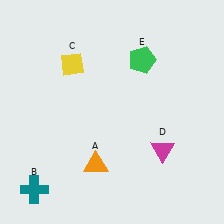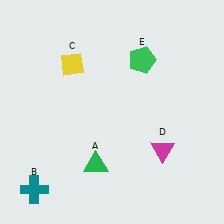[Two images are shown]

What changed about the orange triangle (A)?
In Image 1, A is orange. In Image 2, it changed to green.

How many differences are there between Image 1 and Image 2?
There is 1 difference between the two images.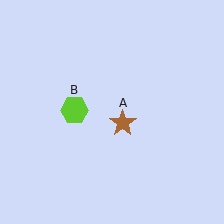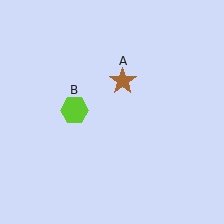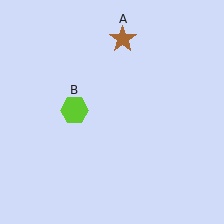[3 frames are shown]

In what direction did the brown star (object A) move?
The brown star (object A) moved up.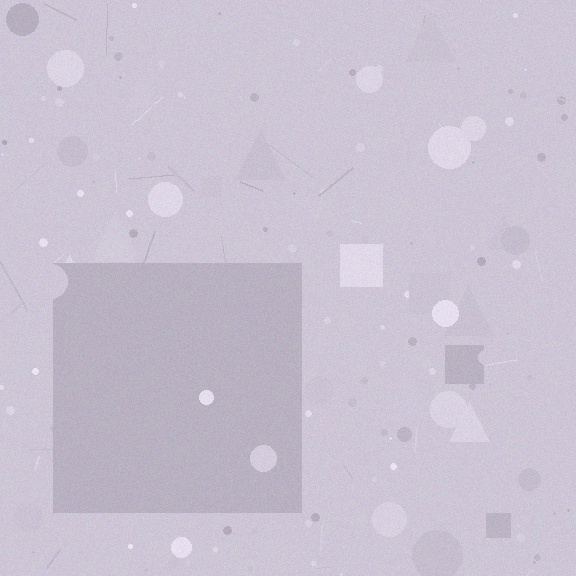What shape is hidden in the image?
A square is hidden in the image.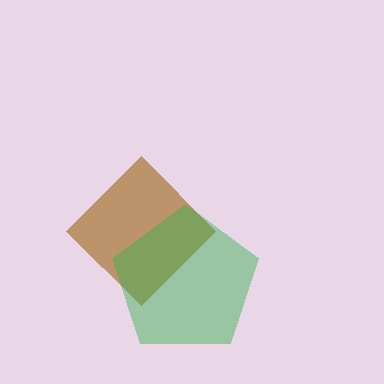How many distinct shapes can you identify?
There are 2 distinct shapes: a brown diamond, a green pentagon.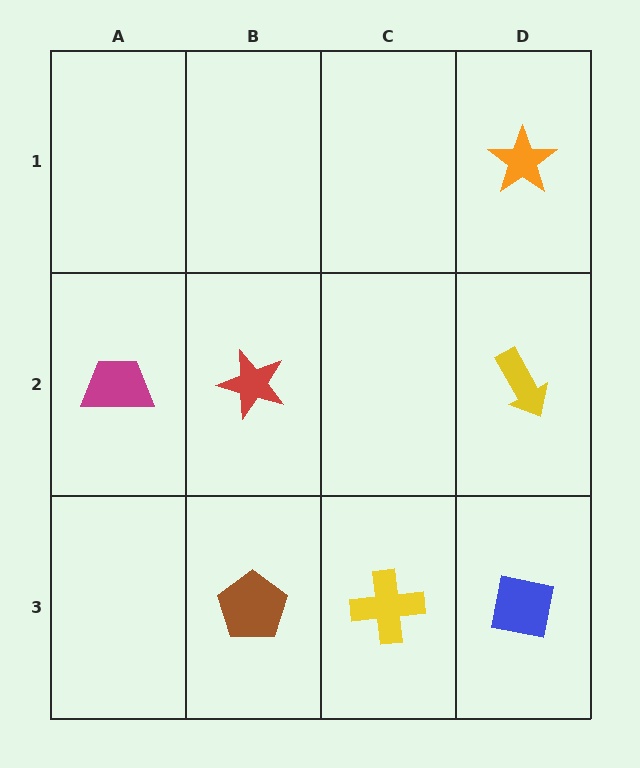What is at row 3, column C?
A yellow cross.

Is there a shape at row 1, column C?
No, that cell is empty.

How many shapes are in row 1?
1 shape.